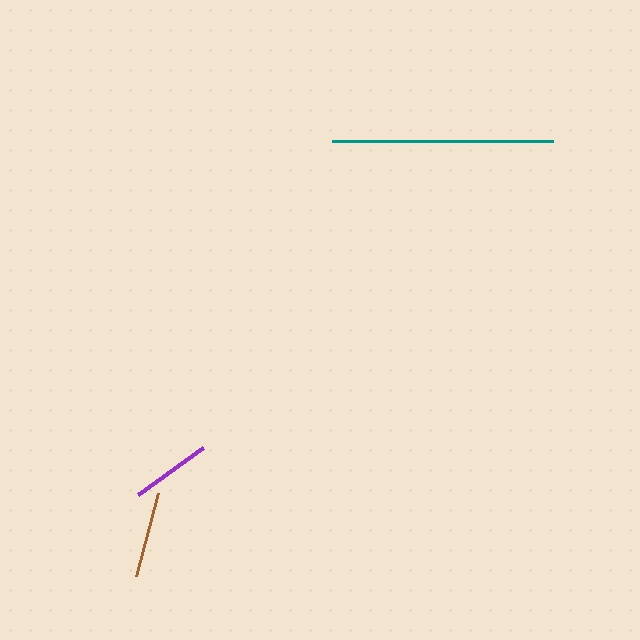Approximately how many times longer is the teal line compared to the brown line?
The teal line is approximately 2.6 times the length of the brown line.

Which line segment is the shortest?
The purple line is the shortest at approximately 80 pixels.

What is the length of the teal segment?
The teal segment is approximately 221 pixels long.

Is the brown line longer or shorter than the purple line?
The brown line is longer than the purple line.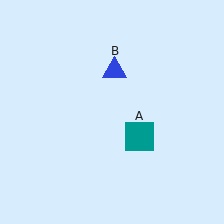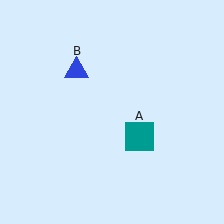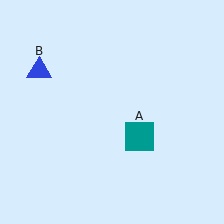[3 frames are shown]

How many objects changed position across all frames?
1 object changed position: blue triangle (object B).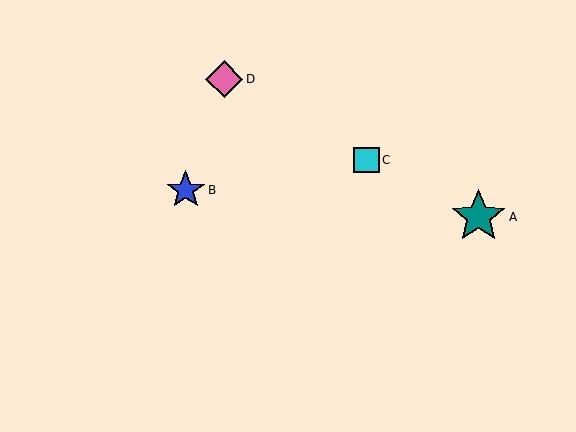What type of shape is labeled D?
Shape D is a pink diamond.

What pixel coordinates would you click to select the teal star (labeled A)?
Click at (479, 217) to select the teal star A.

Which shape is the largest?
The teal star (labeled A) is the largest.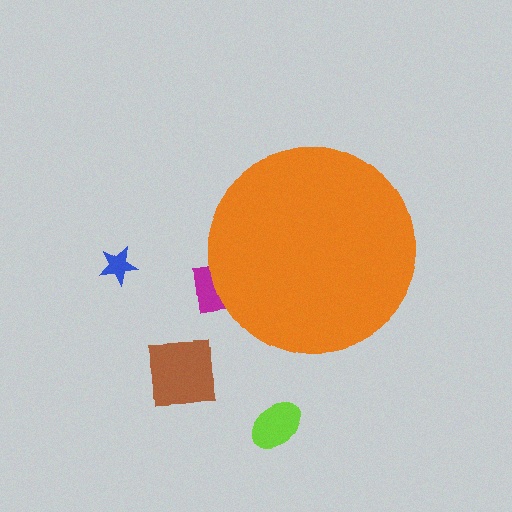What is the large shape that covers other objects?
An orange circle.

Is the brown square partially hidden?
No, the brown square is fully visible.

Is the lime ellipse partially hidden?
No, the lime ellipse is fully visible.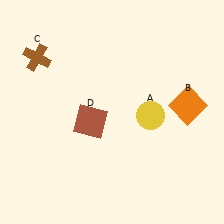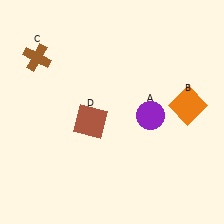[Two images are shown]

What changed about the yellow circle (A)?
In Image 1, A is yellow. In Image 2, it changed to purple.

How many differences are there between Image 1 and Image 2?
There is 1 difference between the two images.